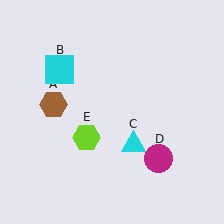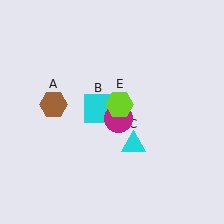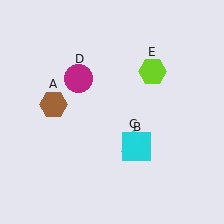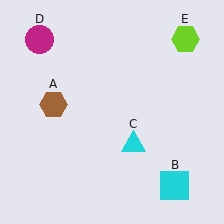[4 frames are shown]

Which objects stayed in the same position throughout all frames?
Brown hexagon (object A) and cyan triangle (object C) remained stationary.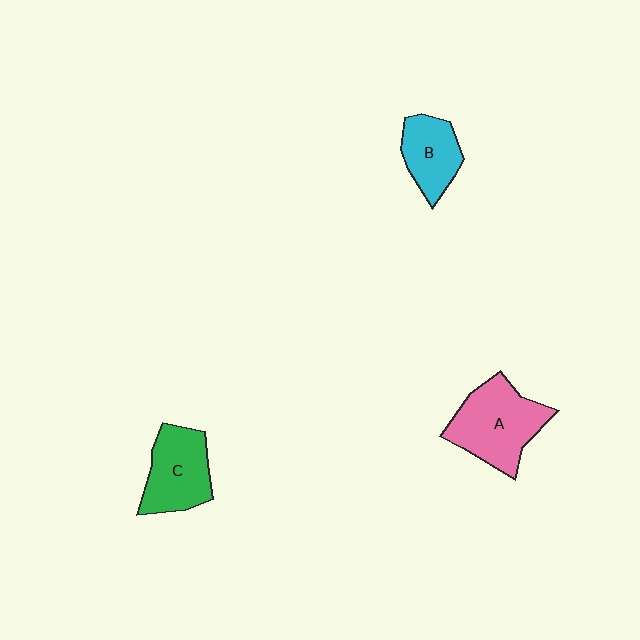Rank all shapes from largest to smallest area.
From largest to smallest: A (pink), C (green), B (cyan).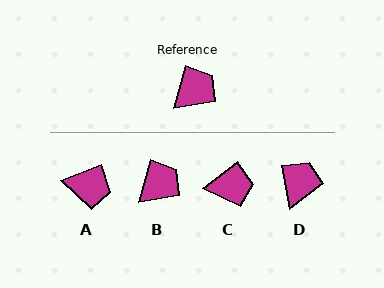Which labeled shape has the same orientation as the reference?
B.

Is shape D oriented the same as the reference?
No, it is off by about 27 degrees.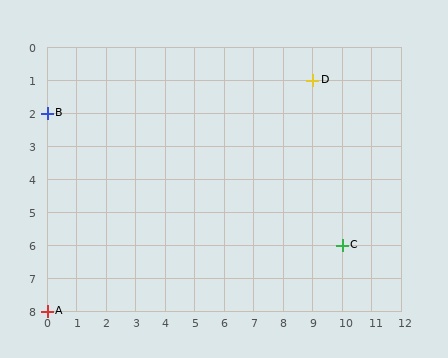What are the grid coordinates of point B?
Point B is at grid coordinates (0, 2).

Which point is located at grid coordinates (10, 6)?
Point C is at (10, 6).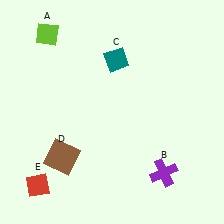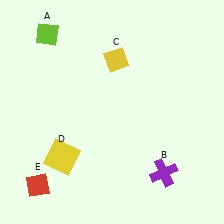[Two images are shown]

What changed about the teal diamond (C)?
In Image 1, C is teal. In Image 2, it changed to yellow.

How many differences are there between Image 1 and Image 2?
There are 2 differences between the two images.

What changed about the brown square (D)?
In Image 1, D is brown. In Image 2, it changed to yellow.